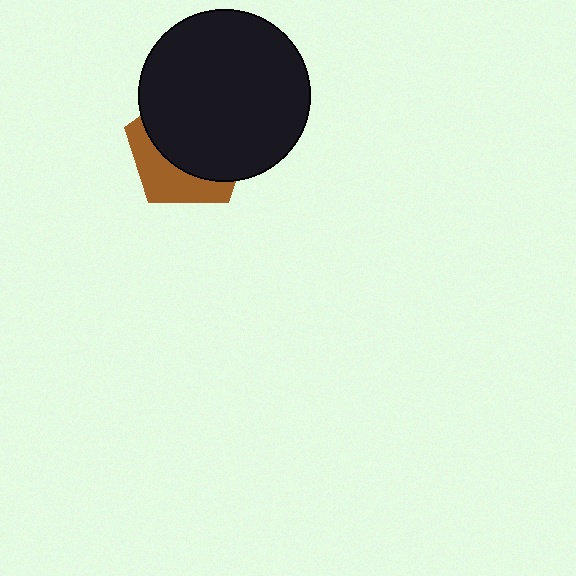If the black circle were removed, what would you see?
You would see the complete brown pentagon.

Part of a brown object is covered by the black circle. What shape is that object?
It is a pentagon.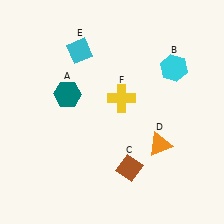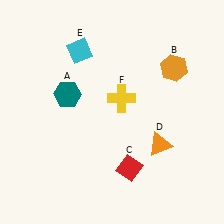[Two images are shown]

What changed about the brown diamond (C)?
In Image 1, C is brown. In Image 2, it changed to red.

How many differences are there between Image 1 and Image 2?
There are 2 differences between the two images.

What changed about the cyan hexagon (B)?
In Image 1, B is cyan. In Image 2, it changed to orange.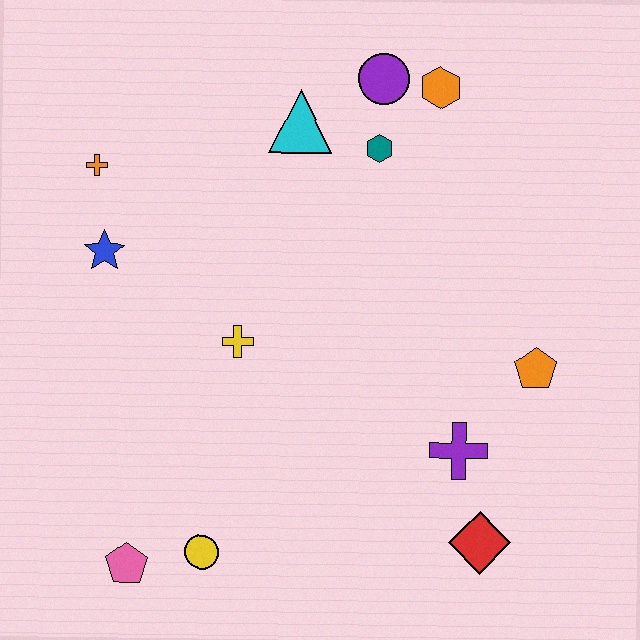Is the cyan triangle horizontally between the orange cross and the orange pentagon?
Yes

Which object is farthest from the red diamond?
The orange cross is farthest from the red diamond.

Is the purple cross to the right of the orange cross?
Yes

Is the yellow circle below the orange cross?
Yes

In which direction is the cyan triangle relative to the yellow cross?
The cyan triangle is above the yellow cross.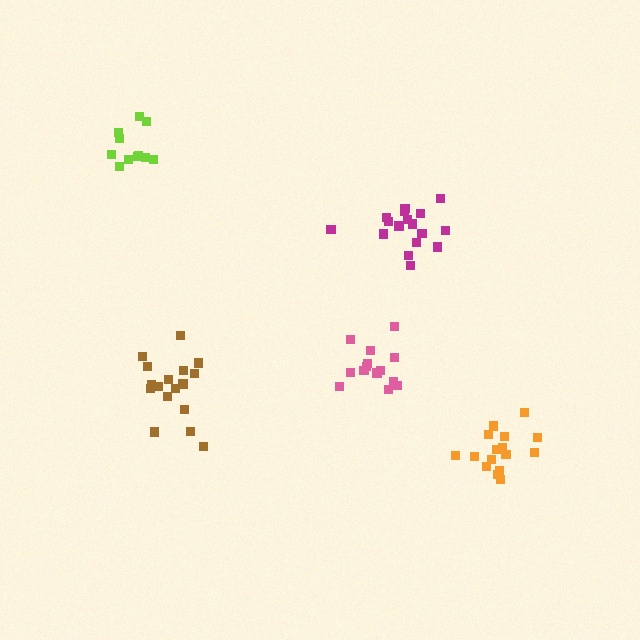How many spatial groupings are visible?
There are 5 spatial groupings.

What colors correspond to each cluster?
The clusters are colored: lime, magenta, brown, pink, orange.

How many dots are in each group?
Group 1: 11 dots, Group 2: 17 dots, Group 3: 17 dots, Group 4: 15 dots, Group 5: 16 dots (76 total).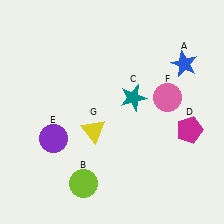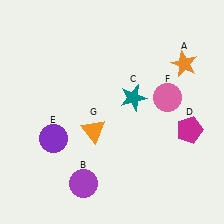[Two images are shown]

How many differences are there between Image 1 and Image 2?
There are 3 differences between the two images.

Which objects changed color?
A changed from blue to orange. B changed from lime to purple. G changed from yellow to orange.